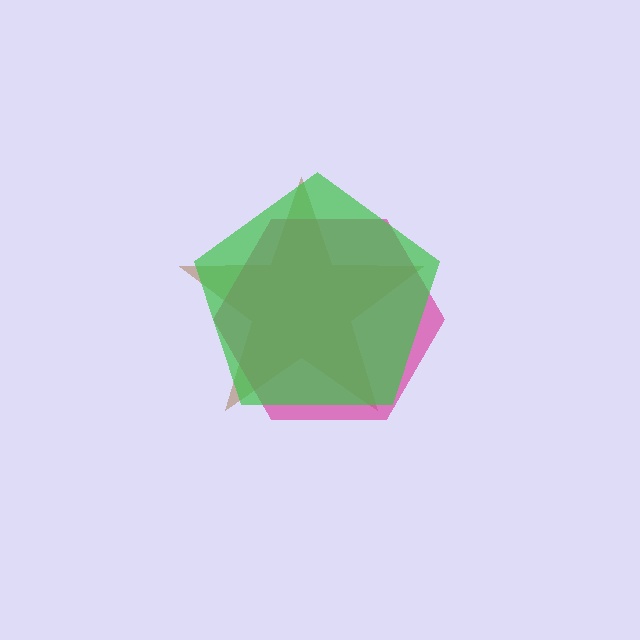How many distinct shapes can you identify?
There are 3 distinct shapes: a brown star, a magenta hexagon, a green pentagon.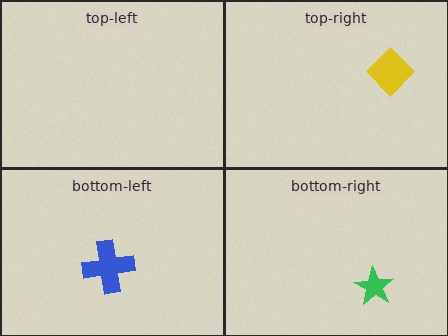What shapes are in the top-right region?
The yellow diamond.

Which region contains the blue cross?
The bottom-left region.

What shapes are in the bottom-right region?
The green star.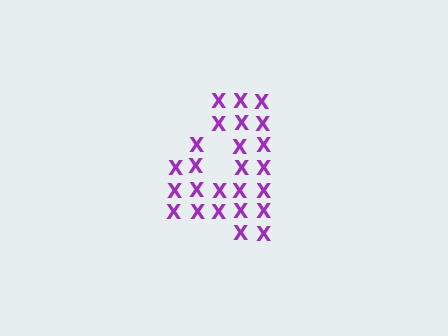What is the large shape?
The large shape is the digit 4.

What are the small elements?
The small elements are letter X's.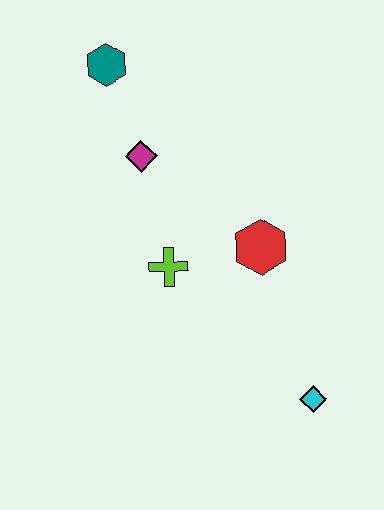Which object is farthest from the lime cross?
The teal hexagon is farthest from the lime cross.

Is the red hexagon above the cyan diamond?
Yes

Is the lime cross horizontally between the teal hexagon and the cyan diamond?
Yes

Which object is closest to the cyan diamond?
The red hexagon is closest to the cyan diamond.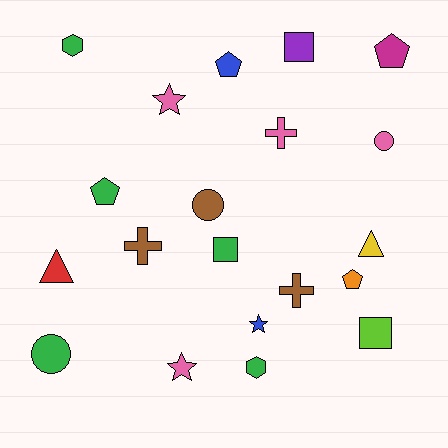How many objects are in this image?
There are 20 objects.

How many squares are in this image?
There are 3 squares.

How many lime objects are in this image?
There is 1 lime object.